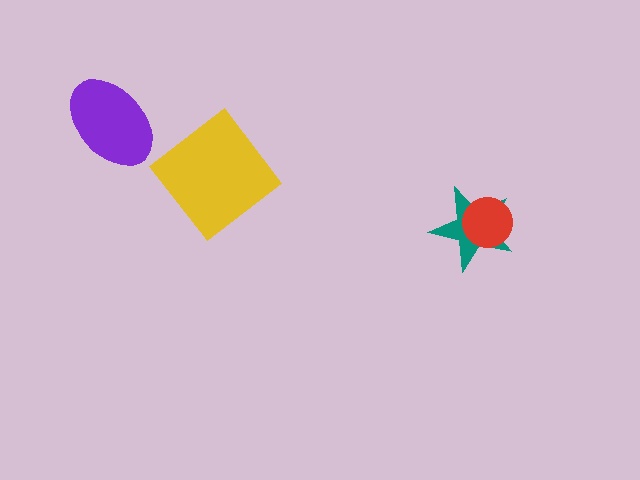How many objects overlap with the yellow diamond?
0 objects overlap with the yellow diamond.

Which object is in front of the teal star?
The red circle is in front of the teal star.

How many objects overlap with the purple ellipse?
0 objects overlap with the purple ellipse.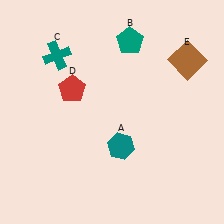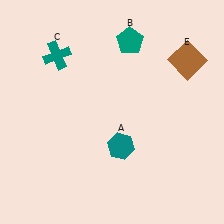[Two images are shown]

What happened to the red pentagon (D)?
The red pentagon (D) was removed in Image 2. It was in the top-left area of Image 1.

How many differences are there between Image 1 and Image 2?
There is 1 difference between the two images.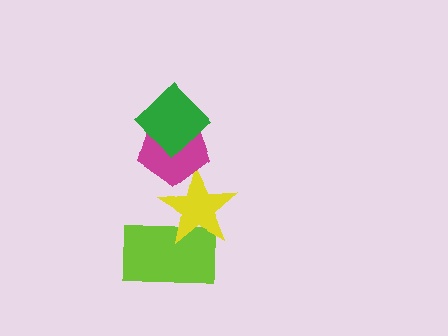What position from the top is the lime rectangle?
The lime rectangle is 4th from the top.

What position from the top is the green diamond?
The green diamond is 1st from the top.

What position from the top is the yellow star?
The yellow star is 3rd from the top.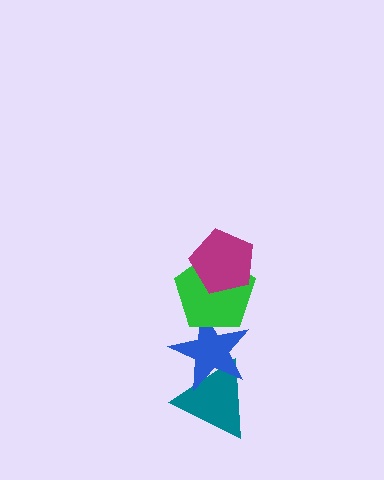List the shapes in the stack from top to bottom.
From top to bottom: the magenta pentagon, the green pentagon, the blue star, the teal triangle.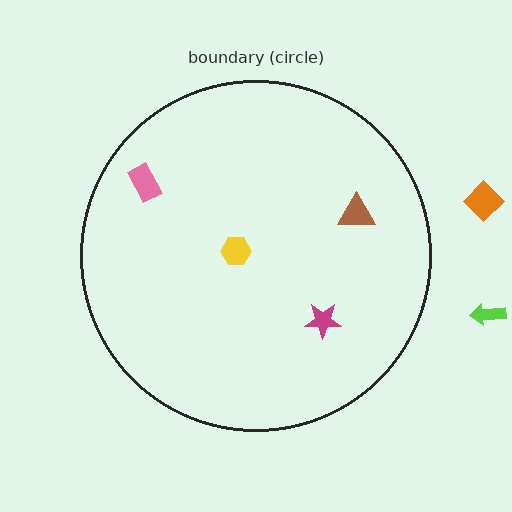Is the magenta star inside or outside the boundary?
Inside.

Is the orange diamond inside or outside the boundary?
Outside.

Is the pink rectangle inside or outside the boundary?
Inside.